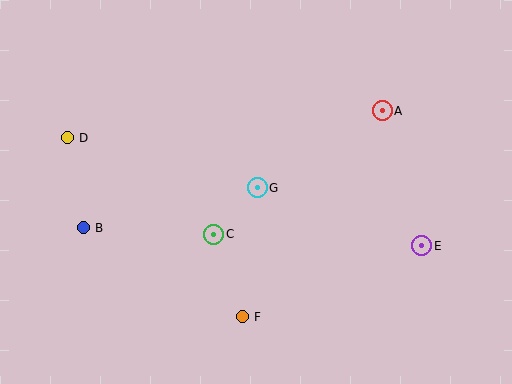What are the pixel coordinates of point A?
Point A is at (382, 111).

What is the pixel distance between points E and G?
The distance between E and G is 175 pixels.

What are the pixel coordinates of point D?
Point D is at (67, 138).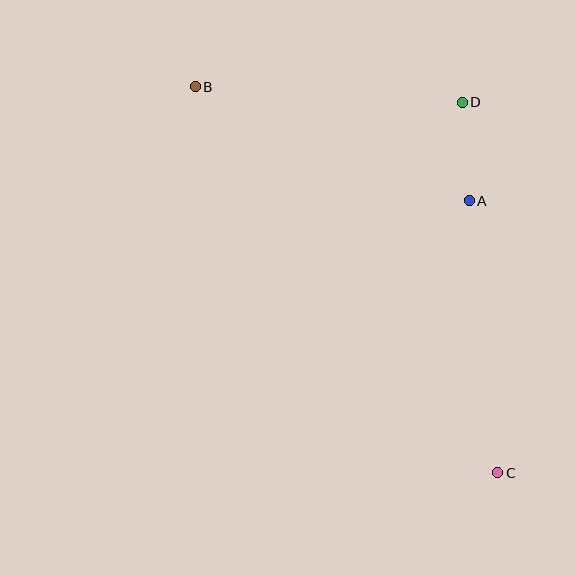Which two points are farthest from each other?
Points B and C are farthest from each other.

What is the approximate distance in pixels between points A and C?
The distance between A and C is approximately 274 pixels.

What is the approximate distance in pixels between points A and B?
The distance between A and B is approximately 297 pixels.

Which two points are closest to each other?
Points A and D are closest to each other.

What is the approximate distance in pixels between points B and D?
The distance between B and D is approximately 267 pixels.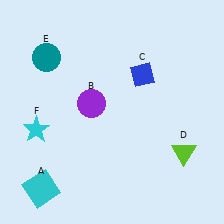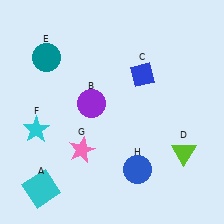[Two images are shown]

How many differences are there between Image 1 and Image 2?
There are 2 differences between the two images.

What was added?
A pink star (G), a blue circle (H) were added in Image 2.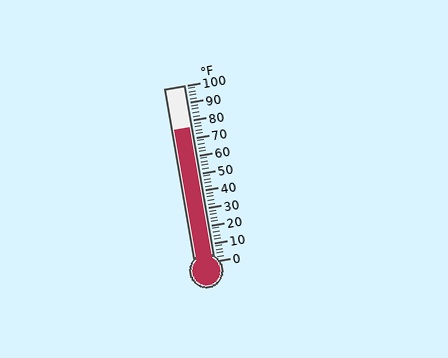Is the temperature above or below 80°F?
The temperature is below 80°F.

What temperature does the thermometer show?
The thermometer shows approximately 76°F.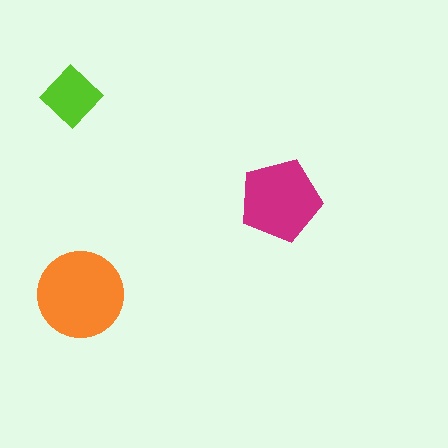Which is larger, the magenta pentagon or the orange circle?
The orange circle.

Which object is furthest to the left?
The lime diamond is leftmost.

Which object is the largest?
The orange circle.